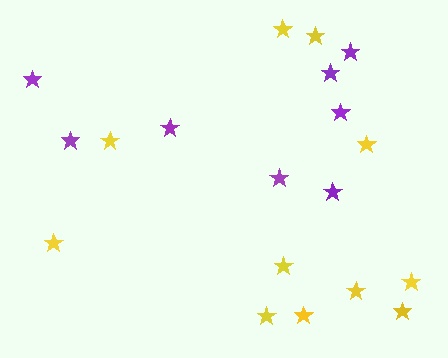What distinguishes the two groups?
There are 2 groups: one group of yellow stars (11) and one group of purple stars (8).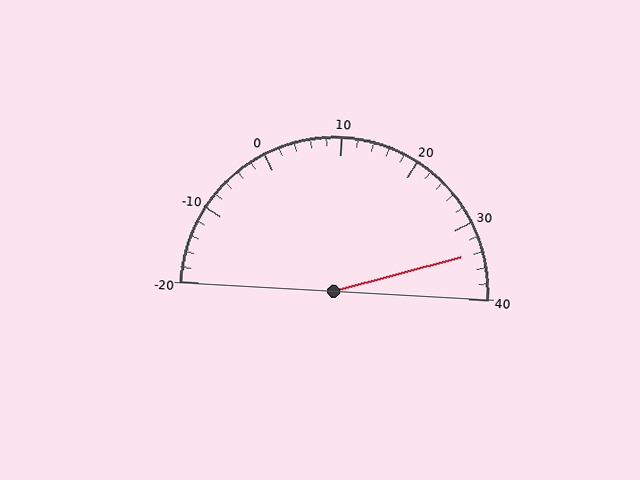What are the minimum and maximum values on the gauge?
The gauge ranges from -20 to 40.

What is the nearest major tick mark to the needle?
The nearest major tick mark is 30.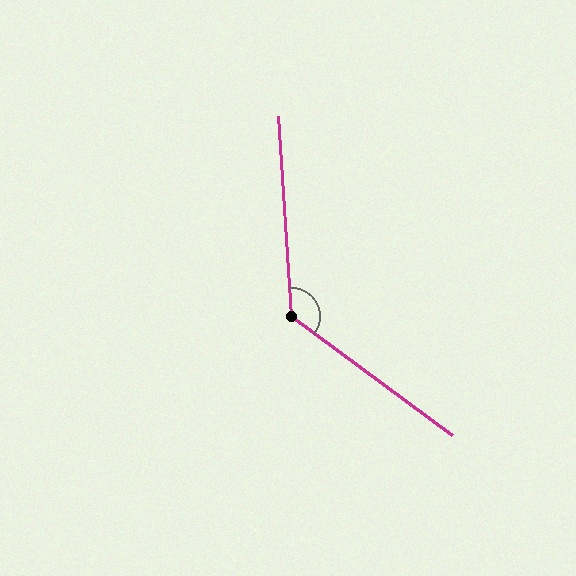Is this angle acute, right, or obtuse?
It is obtuse.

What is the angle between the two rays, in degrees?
Approximately 130 degrees.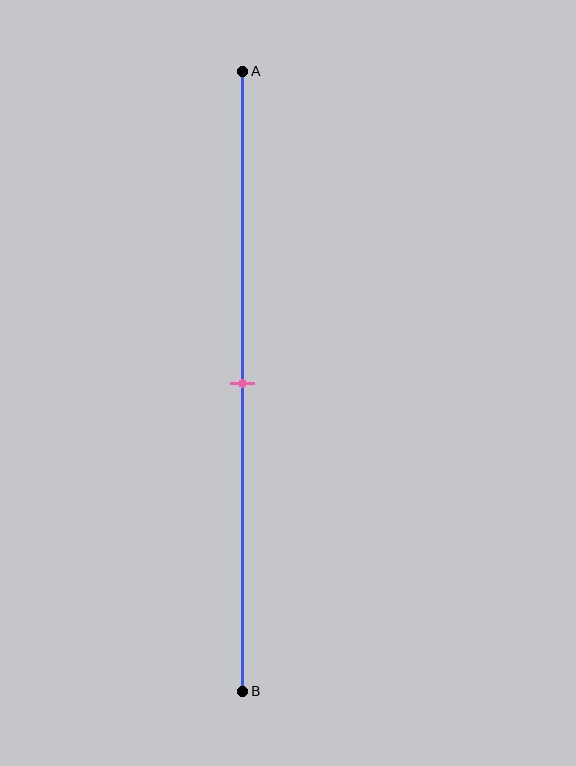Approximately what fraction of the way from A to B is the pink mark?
The pink mark is approximately 50% of the way from A to B.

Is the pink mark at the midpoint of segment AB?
Yes, the mark is approximately at the midpoint.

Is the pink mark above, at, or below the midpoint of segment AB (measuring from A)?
The pink mark is approximately at the midpoint of segment AB.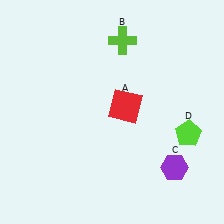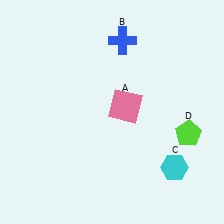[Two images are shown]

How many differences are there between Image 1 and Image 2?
There are 3 differences between the two images.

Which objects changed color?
A changed from red to pink. B changed from lime to blue. C changed from purple to cyan.